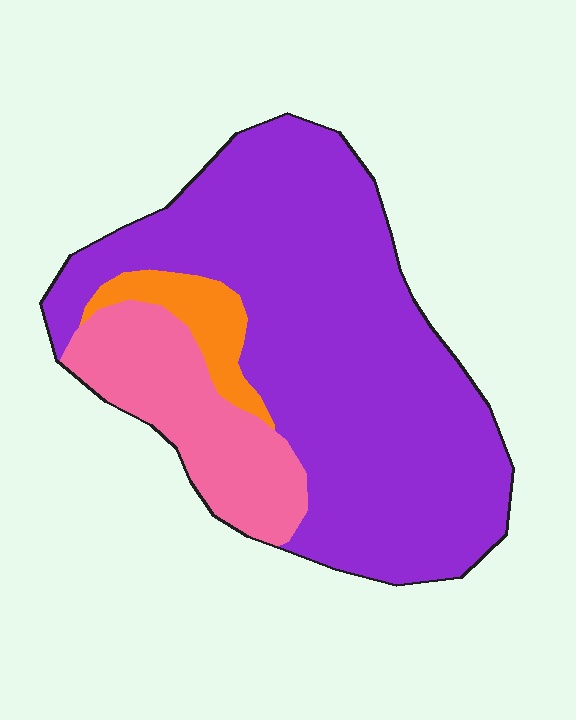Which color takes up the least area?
Orange, at roughly 5%.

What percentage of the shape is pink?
Pink covers about 20% of the shape.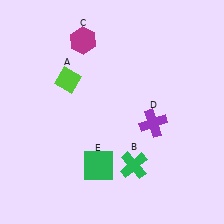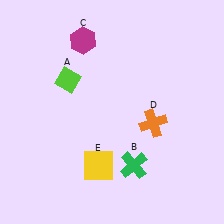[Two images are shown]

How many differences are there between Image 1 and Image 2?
There are 2 differences between the two images.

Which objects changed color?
D changed from purple to orange. E changed from green to yellow.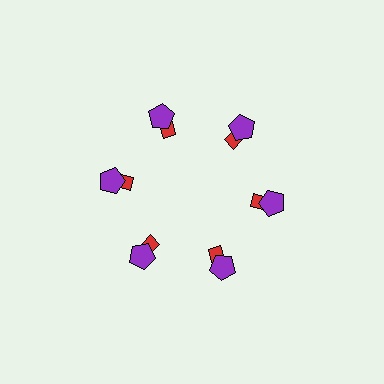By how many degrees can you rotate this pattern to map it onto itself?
The pattern maps onto itself every 60 degrees of rotation.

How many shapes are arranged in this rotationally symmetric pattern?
There are 12 shapes, arranged in 6 groups of 2.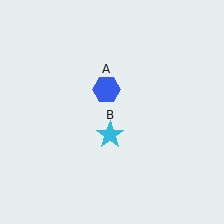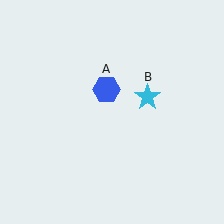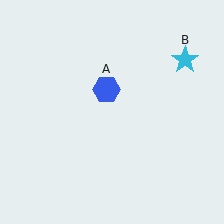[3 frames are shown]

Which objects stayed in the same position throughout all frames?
Blue hexagon (object A) remained stationary.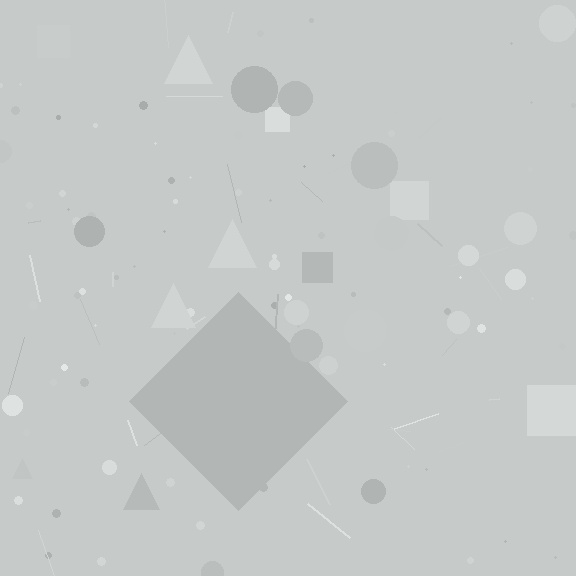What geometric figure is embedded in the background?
A diamond is embedded in the background.